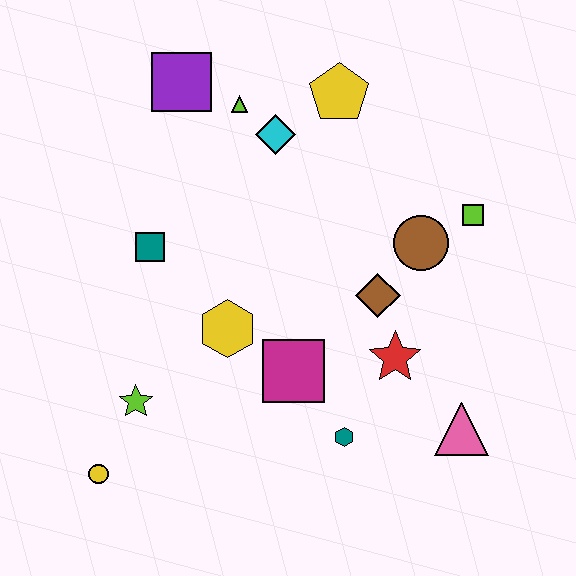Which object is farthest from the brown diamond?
The yellow circle is farthest from the brown diamond.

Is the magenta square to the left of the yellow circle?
No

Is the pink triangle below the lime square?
Yes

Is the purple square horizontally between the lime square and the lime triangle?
No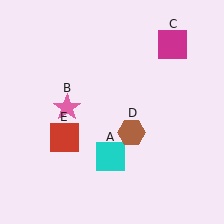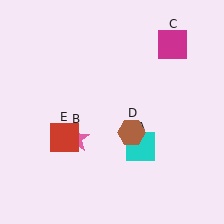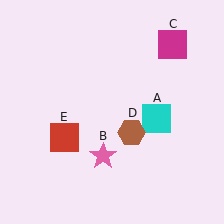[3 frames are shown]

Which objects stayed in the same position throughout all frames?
Magenta square (object C) and brown hexagon (object D) and red square (object E) remained stationary.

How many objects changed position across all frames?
2 objects changed position: cyan square (object A), pink star (object B).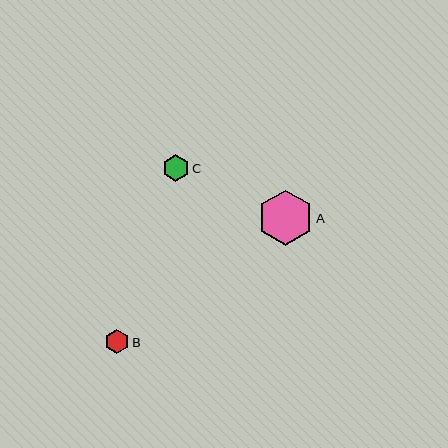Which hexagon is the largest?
Hexagon A is the largest with a size of approximately 55 pixels.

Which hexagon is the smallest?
Hexagon B is the smallest with a size of approximately 24 pixels.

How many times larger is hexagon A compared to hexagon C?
Hexagon A is approximately 2.0 times the size of hexagon C.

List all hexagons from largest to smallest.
From largest to smallest: A, C, B.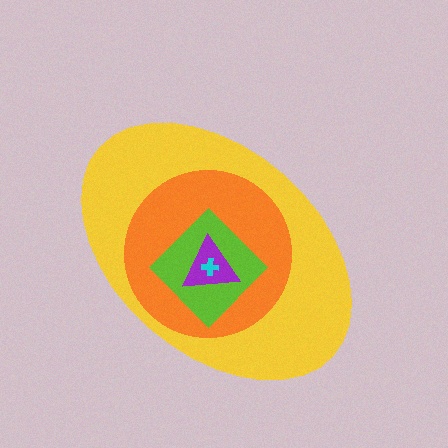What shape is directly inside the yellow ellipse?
The orange circle.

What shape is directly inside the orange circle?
The lime diamond.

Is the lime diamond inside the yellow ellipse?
Yes.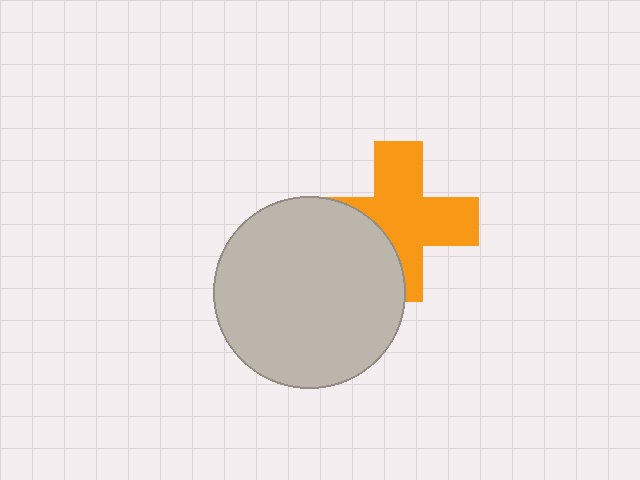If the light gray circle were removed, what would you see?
You would see the complete orange cross.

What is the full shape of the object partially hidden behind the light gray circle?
The partially hidden object is an orange cross.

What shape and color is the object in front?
The object in front is a light gray circle.